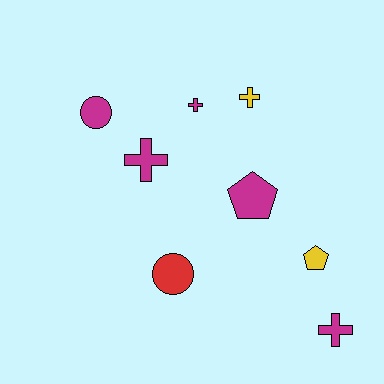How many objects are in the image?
There are 8 objects.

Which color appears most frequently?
Magenta, with 5 objects.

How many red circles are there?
There is 1 red circle.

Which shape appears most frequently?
Cross, with 4 objects.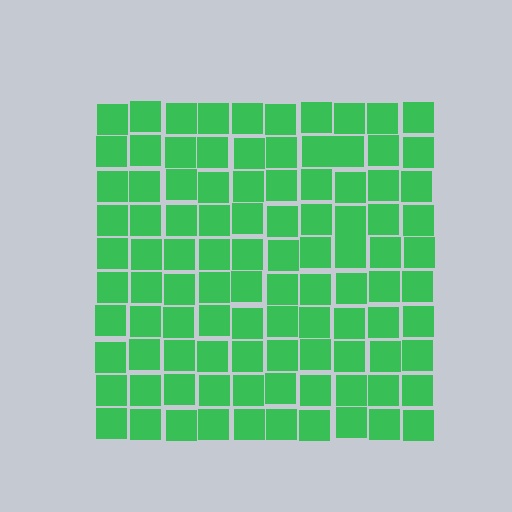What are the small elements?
The small elements are squares.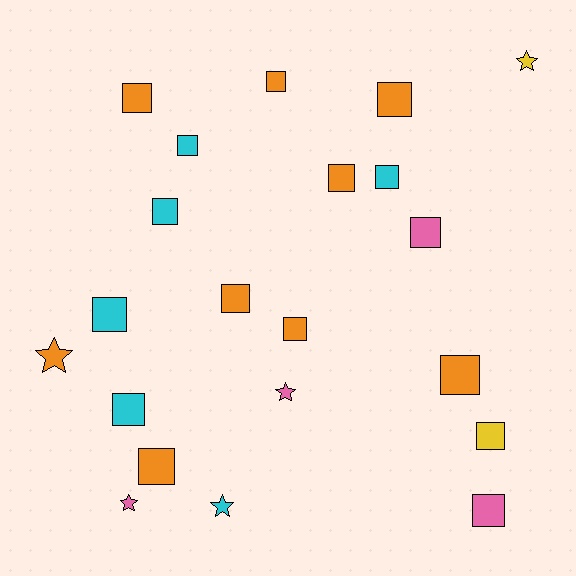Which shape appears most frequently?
Square, with 16 objects.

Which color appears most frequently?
Orange, with 9 objects.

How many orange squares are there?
There are 8 orange squares.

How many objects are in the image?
There are 21 objects.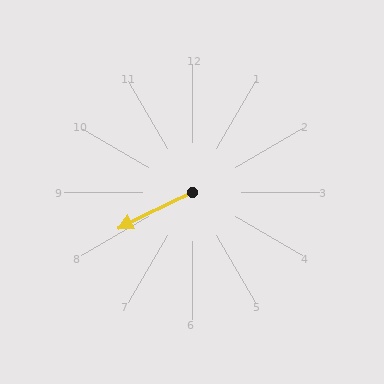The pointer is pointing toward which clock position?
Roughly 8 o'clock.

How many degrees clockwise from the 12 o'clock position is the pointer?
Approximately 244 degrees.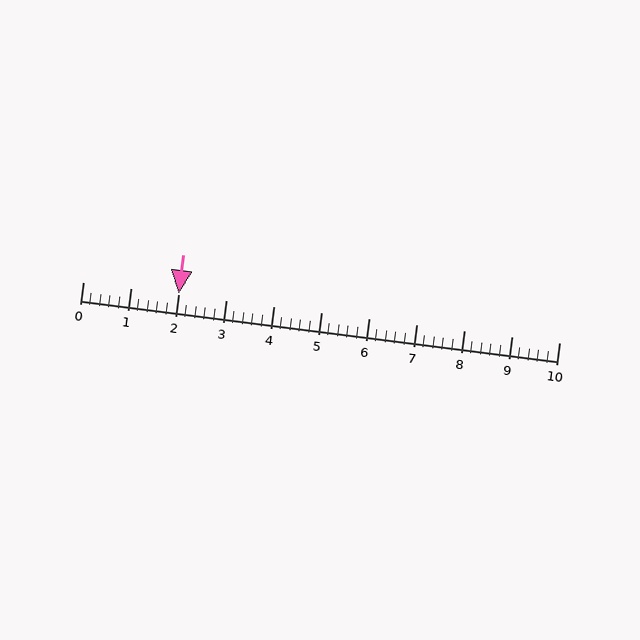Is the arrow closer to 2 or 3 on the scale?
The arrow is closer to 2.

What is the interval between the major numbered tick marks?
The major tick marks are spaced 1 units apart.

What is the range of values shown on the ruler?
The ruler shows values from 0 to 10.